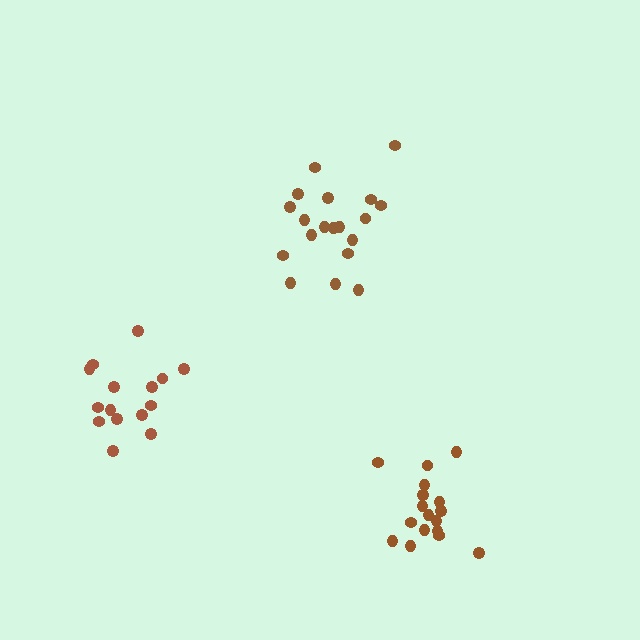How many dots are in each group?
Group 1: 17 dots, Group 2: 20 dots, Group 3: 15 dots (52 total).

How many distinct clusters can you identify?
There are 3 distinct clusters.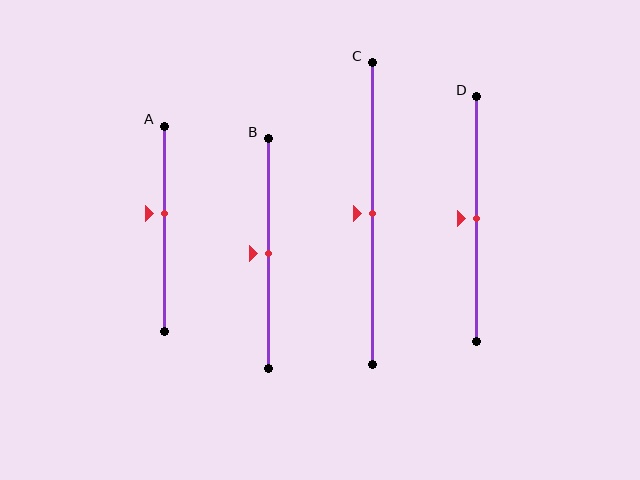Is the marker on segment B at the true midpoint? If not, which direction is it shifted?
Yes, the marker on segment B is at the true midpoint.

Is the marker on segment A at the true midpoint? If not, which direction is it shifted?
No, the marker on segment A is shifted upward by about 8% of the segment length.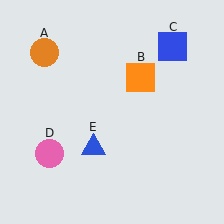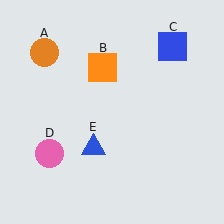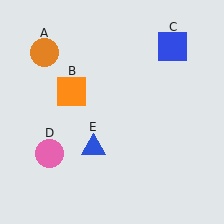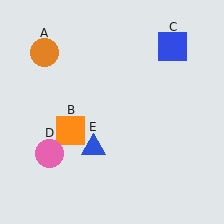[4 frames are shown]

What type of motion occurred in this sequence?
The orange square (object B) rotated counterclockwise around the center of the scene.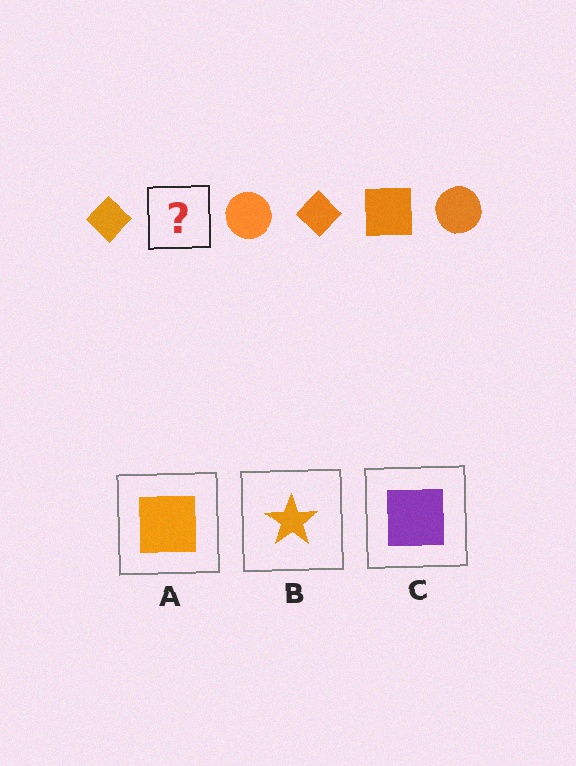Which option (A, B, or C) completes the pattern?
A.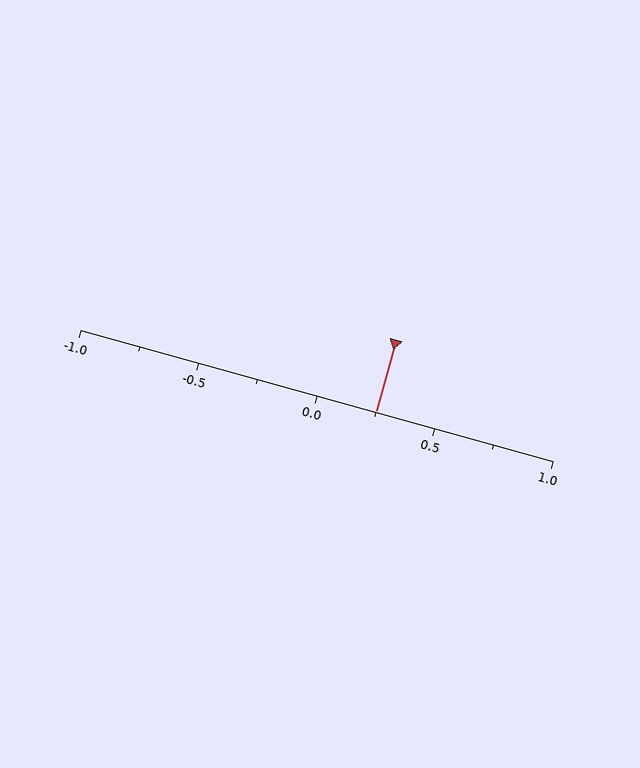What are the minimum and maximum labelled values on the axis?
The axis runs from -1.0 to 1.0.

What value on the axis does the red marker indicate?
The marker indicates approximately 0.25.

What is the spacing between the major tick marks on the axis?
The major ticks are spaced 0.5 apart.